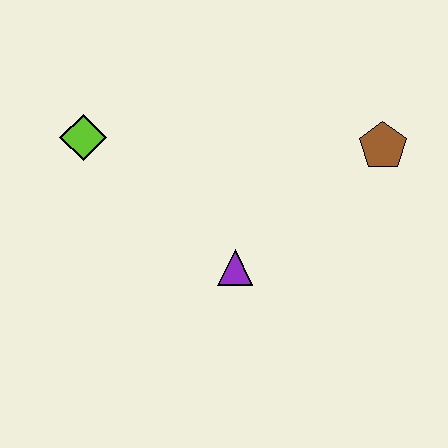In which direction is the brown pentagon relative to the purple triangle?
The brown pentagon is to the right of the purple triangle.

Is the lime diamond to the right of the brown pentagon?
No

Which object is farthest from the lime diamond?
The brown pentagon is farthest from the lime diamond.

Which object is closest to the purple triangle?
The brown pentagon is closest to the purple triangle.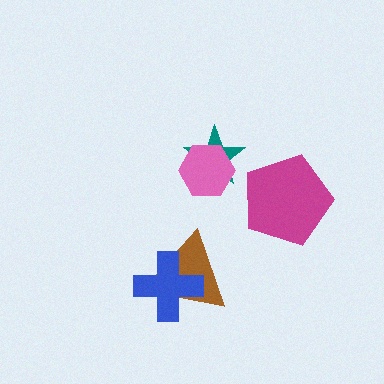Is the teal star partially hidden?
Yes, it is partially covered by another shape.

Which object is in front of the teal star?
The pink hexagon is in front of the teal star.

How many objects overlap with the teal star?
1 object overlaps with the teal star.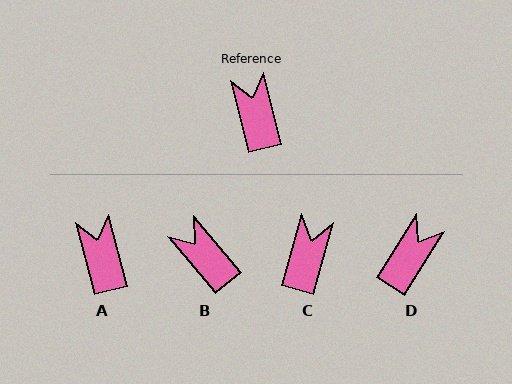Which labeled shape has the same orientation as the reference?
A.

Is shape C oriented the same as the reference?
No, it is off by about 30 degrees.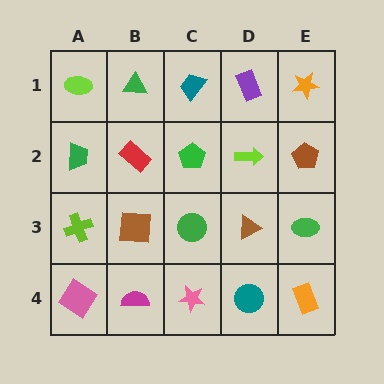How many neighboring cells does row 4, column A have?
2.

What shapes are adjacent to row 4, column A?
A lime cross (row 3, column A), a magenta semicircle (row 4, column B).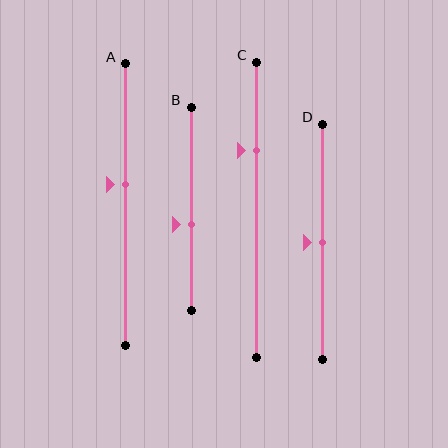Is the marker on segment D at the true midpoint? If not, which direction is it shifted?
Yes, the marker on segment D is at the true midpoint.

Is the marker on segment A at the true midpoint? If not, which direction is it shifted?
No, the marker on segment A is shifted upward by about 7% of the segment length.